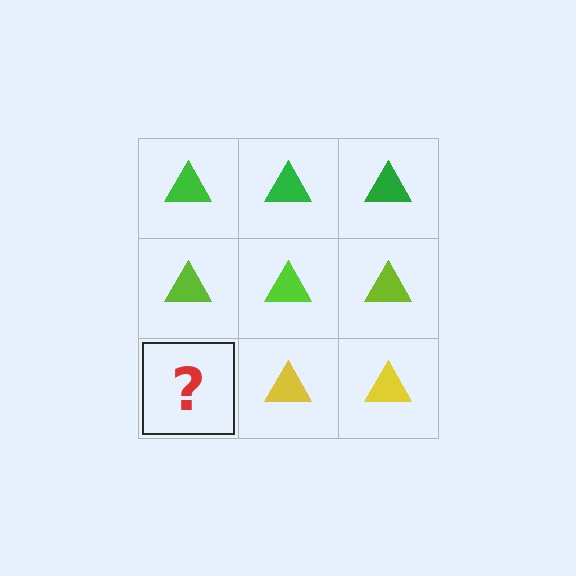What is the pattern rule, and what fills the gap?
The rule is that each row has a consistent color. The gap should be filled with a yellow triangle.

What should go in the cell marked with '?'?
The missing cell should contain a yellow triangle.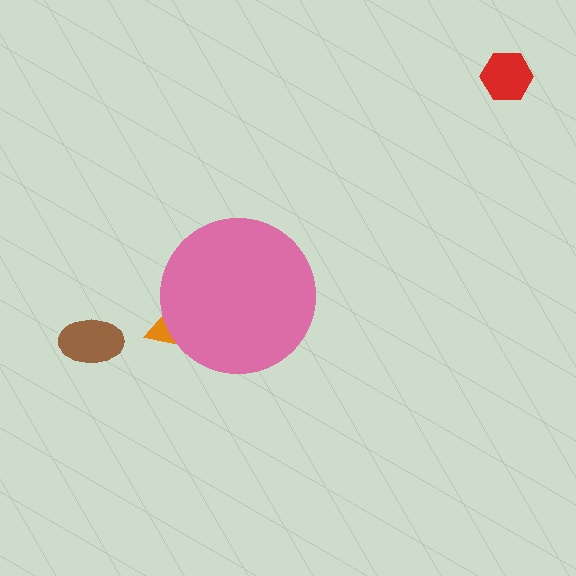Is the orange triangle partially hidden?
Yes, the orange triangle is partially hidden behind the pink circle.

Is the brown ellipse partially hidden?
No, the brown ellipse is fully visible.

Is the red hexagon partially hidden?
No, the red hexagon is fully visible.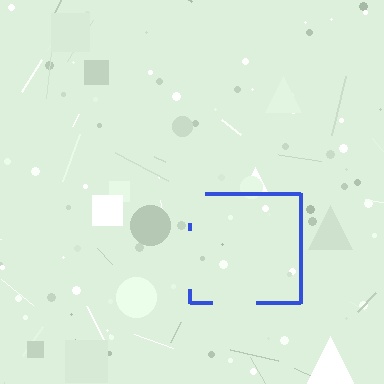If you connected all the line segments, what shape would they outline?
They would outline a square.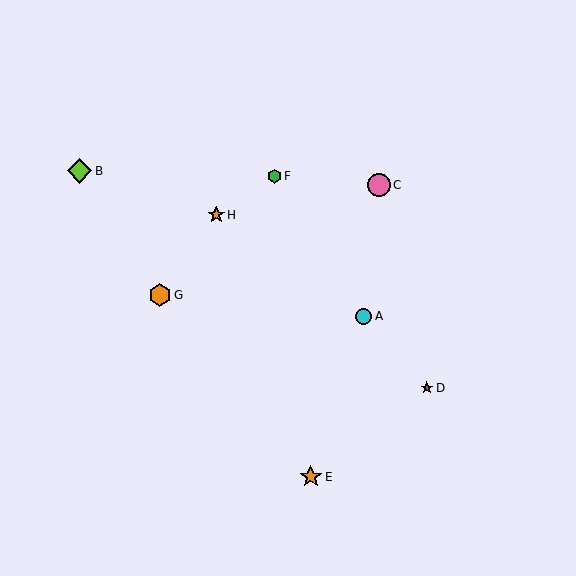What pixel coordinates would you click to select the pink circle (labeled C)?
Click at (379, 185) to select the pink circle C.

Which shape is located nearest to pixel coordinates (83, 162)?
The lime diamond (labeled B) at (80, 171) is nearest to that location.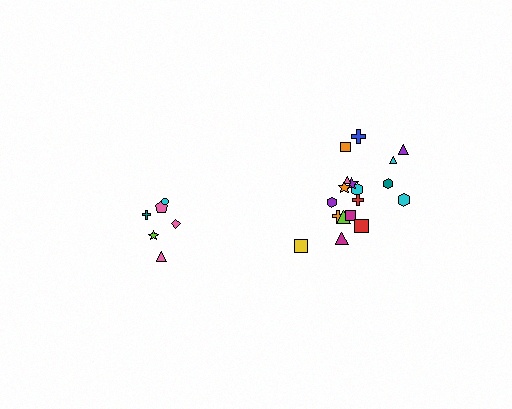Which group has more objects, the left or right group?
The right group.